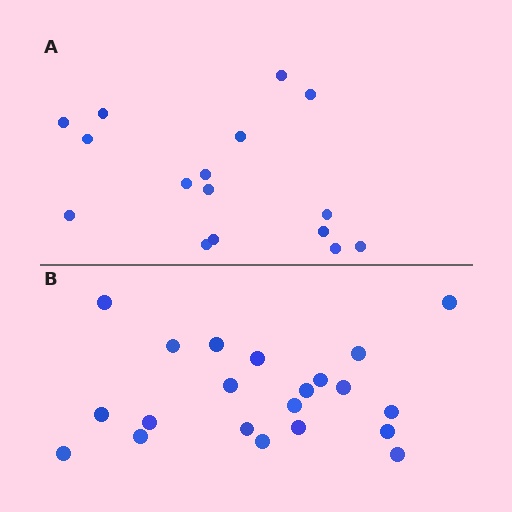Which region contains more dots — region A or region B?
Region B (the bottom region) has more dots.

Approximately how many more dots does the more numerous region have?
Region B has about 5 more dots than region A.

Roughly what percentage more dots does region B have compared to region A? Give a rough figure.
About 30% more.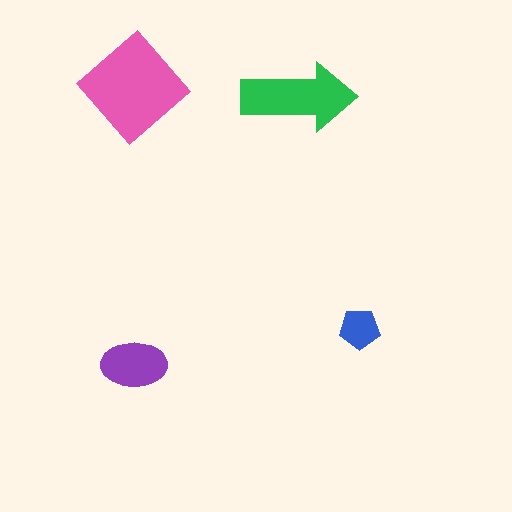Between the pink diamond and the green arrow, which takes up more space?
The pink diamond.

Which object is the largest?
The pink diamond.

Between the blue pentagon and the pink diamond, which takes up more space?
The pink diamond.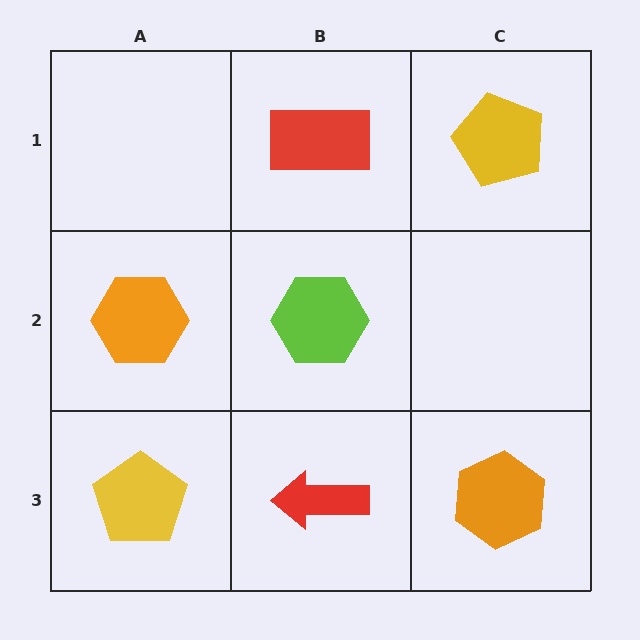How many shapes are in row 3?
3 shapes.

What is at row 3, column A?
A yellow pentagon.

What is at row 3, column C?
An orange hexagon.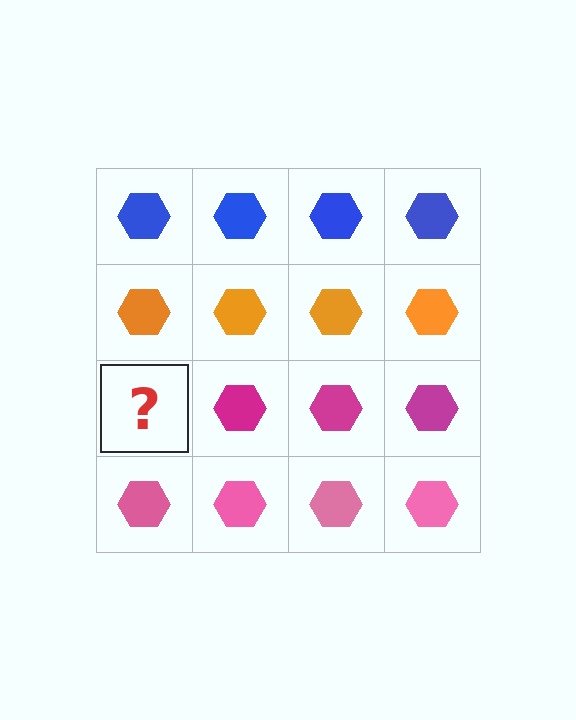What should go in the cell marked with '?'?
The missing cell should contain a magenta hexagon.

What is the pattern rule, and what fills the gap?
The rule is that each row has a consistent color. The gap should be filled with a magenta hexagon.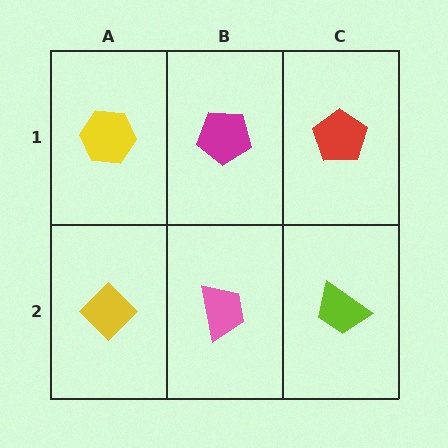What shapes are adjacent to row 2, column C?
A red pentagon (row 1, column C), a pink trapezoid (row 2, column B).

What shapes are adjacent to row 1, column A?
A yellow diamond (row 2, column A), a magenta pentagon (row 1, column B).